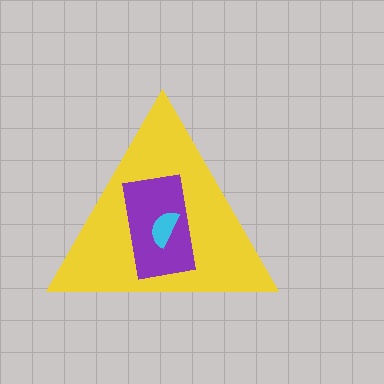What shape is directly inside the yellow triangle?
The purple rectangle.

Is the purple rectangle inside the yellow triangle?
Yes.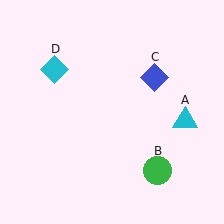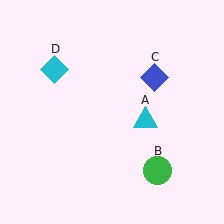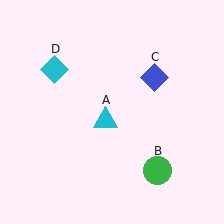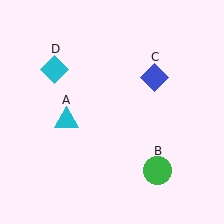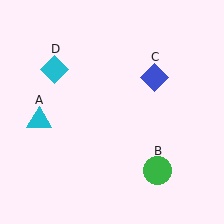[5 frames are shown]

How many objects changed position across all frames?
1 object changed position: cyan triangle (object A).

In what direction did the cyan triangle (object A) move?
The cyan triangle (object A) moved left.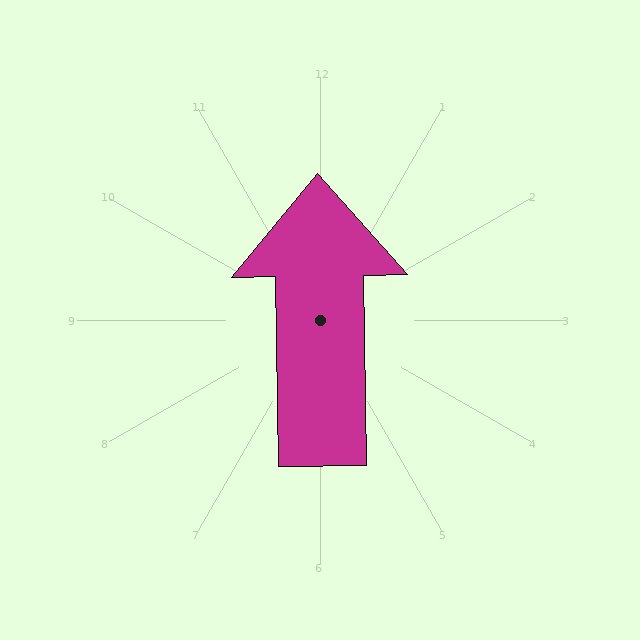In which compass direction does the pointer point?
North.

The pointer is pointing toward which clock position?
Roughly 12 o'clock.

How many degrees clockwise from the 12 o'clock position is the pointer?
Approximately 359 degrees.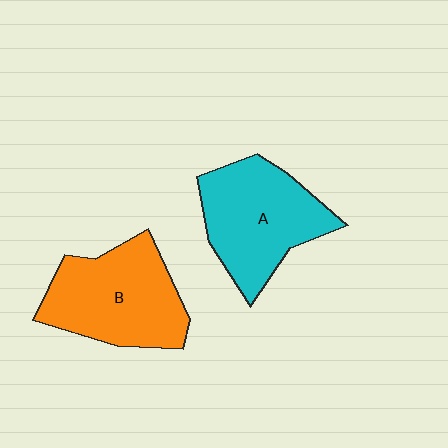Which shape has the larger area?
Shape B (orange).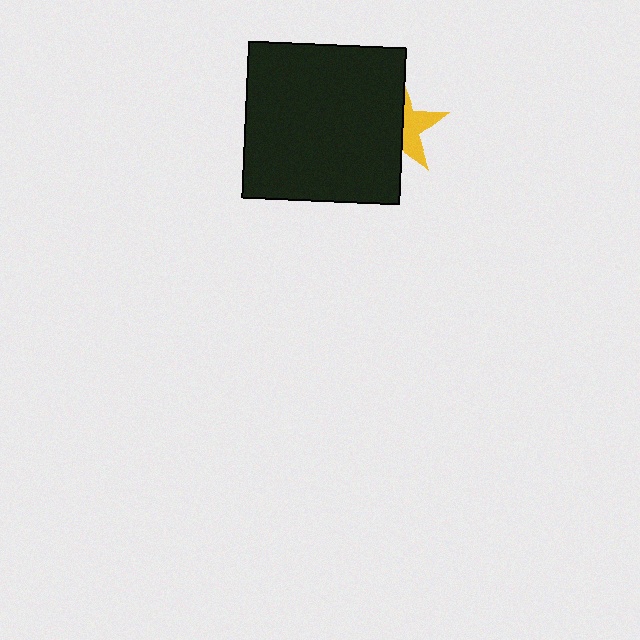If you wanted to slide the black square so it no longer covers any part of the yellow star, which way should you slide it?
Slide it left — that is the most direct way to separate the two shapes.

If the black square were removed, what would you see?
You would see the complete yellow star.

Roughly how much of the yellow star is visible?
A small part of it is visible (roughly 40%).